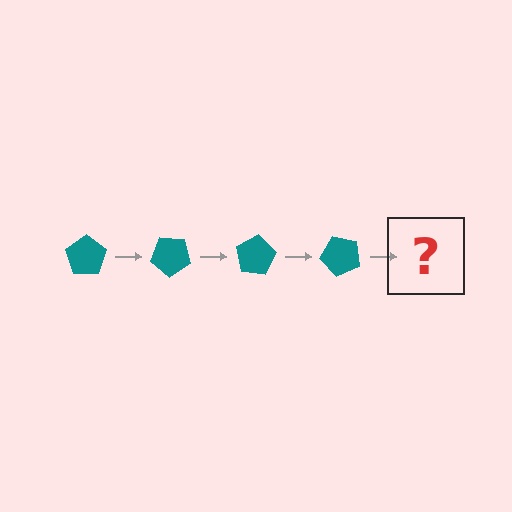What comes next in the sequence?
The next element should be a teal pentagon rotated 160 degrees.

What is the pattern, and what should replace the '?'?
The pattern is that the pentagon rotates 40 degrees each step. The '?' should be a teal pentagon rotated 160 degrees.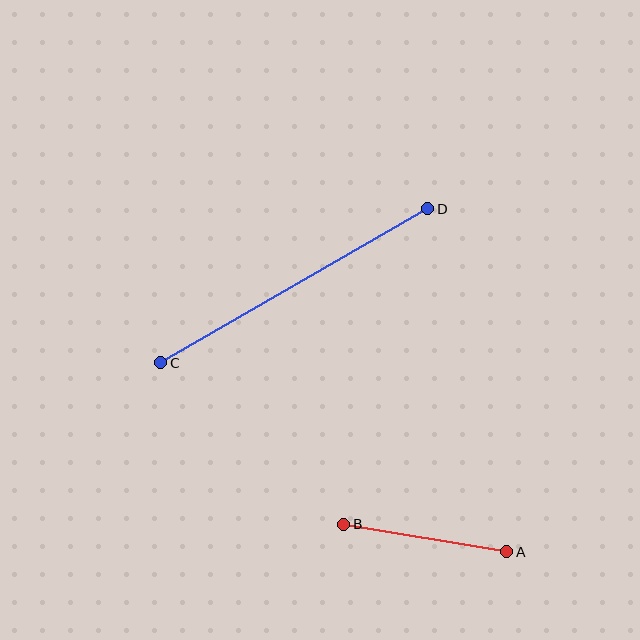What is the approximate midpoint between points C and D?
The midpoint is at approximately (294, 286) pixels.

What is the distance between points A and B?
The distance is approximately 165 pixels.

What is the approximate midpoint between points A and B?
The midpoint is at approximately (425, 538) pixels.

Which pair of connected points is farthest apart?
Points C and D are farthest apart.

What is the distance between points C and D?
The distance is approximately 308 pixels.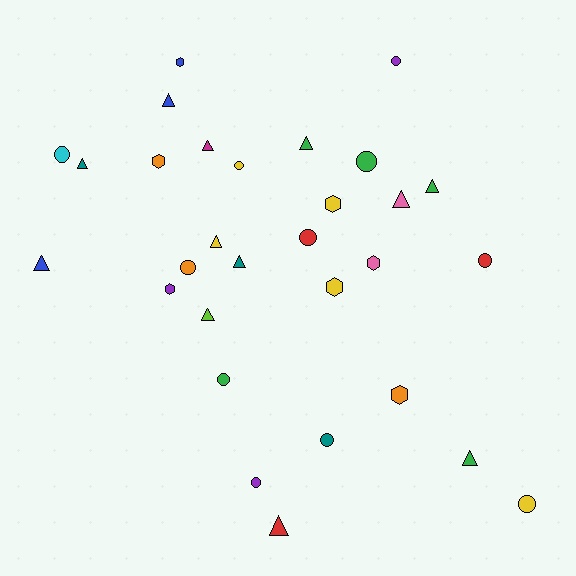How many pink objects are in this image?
There are 2 pink objects.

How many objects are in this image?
There are 30 objects.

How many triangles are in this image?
There are 12 triangles.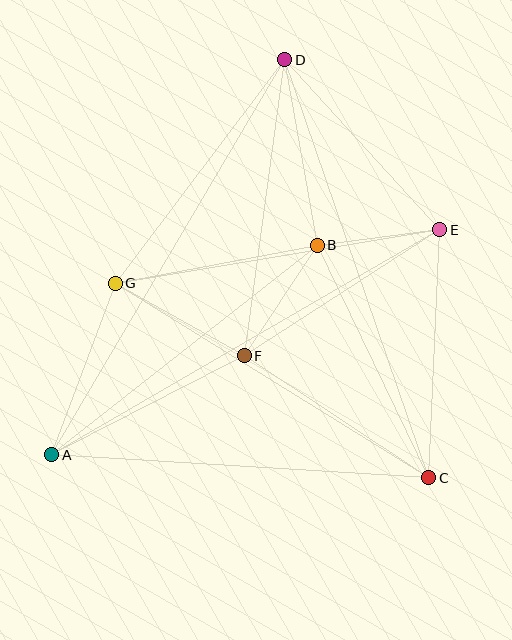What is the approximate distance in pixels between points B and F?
The distance between B and F is approximately 133 pixels.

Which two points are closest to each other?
Points B and E are closest to each other.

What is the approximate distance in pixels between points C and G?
The distance between C and G is approximately 369 pixels.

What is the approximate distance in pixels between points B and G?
The distance between B and G is approximately 206 pixels.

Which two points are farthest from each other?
Points A and D are farthest from each other.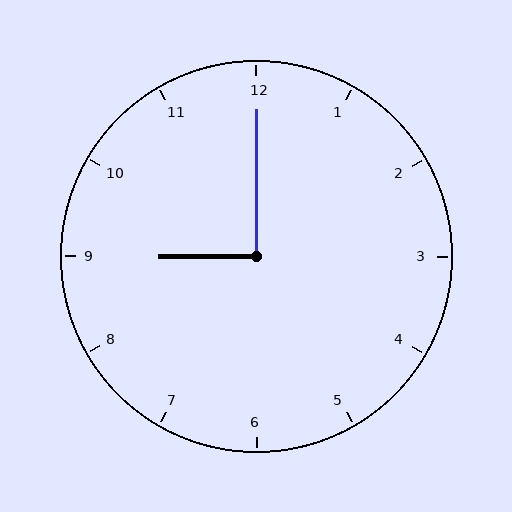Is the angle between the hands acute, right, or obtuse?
It is right.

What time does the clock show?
9:00.